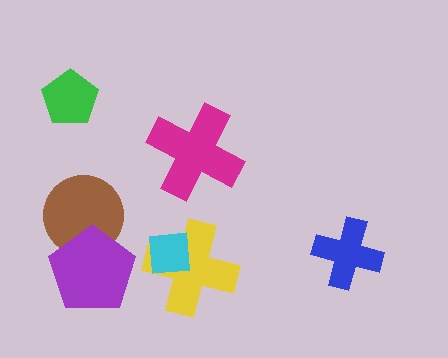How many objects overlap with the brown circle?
1 object overlaps with the brown circle.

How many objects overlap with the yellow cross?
1 object overlaps with the yellow cross.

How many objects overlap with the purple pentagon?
1 object overlaps with the purple pentagon.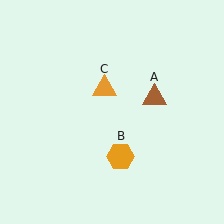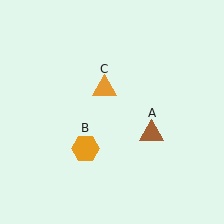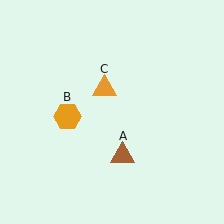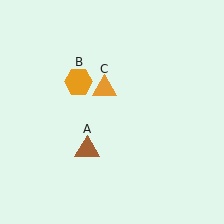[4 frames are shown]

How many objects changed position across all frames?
2 objects changed position: brown triangle (object A), orange hexagon (object B).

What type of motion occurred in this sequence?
The brown triangle (object A), orange hexagon (object B) rotated clockwise around the center of the scene.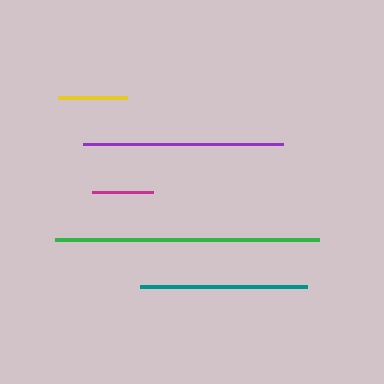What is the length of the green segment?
The green segment is approximately 264 pixels long.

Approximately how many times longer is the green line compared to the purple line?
The green line is approximately 1.3 times the length of the purple line.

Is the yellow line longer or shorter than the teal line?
The teal line is longer than the yellow line.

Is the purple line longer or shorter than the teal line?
The purple line is longer than the teal line.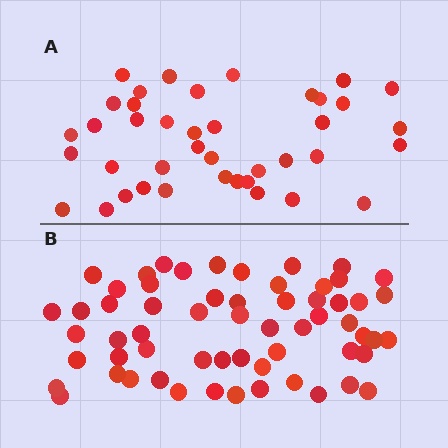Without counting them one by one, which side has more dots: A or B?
Region B (the bottom region) has more dots.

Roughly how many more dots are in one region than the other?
Region B has approximately 20 more dots than region A.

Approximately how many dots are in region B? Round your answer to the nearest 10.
About 60 dots.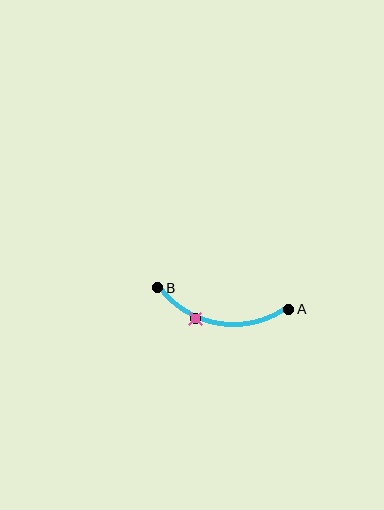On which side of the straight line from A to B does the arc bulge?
The arc bulges below the straight line connecting A and B.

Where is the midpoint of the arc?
The arc midpoint is the point on the curve farthest from the straight line joining A and B. It sits below that line.